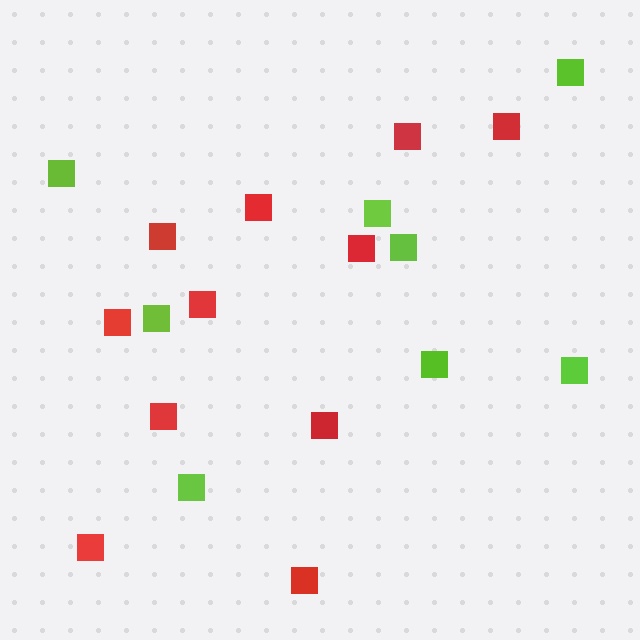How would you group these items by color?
There are 2 groups: one group of red squares (11) and one group of lime squares (8).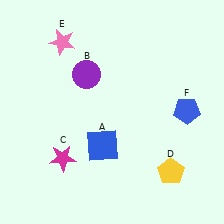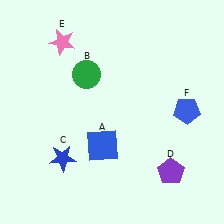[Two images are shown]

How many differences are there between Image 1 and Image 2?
There are 3 differences between the two images.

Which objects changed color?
B changed from purple to green. C changed from magenta to blue. D changed from yellow to purple.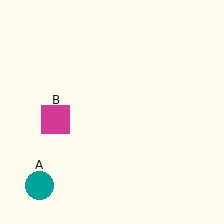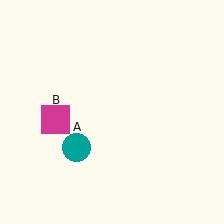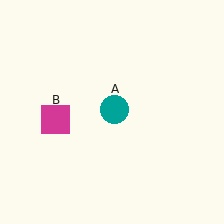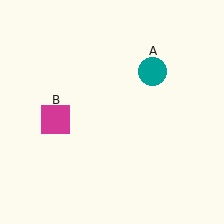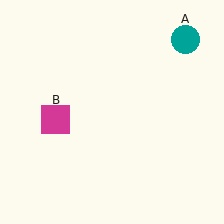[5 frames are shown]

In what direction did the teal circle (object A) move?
The teal circle (object A) moved up and to the right.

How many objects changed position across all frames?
1 object changed position: teal circle (object A).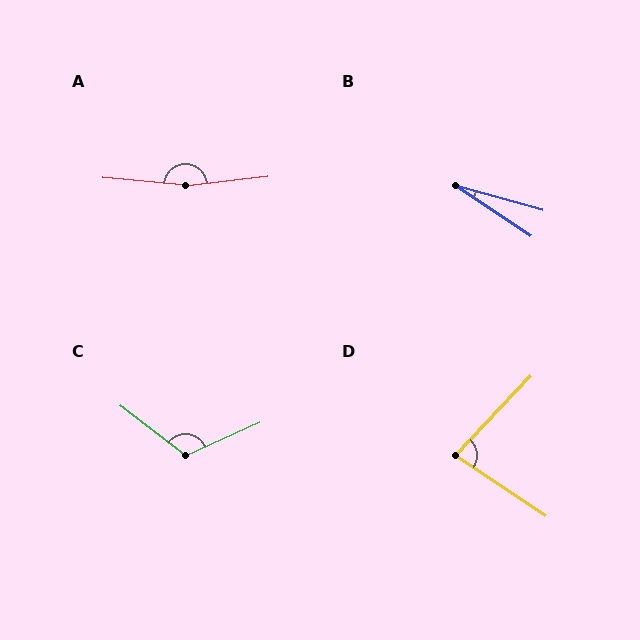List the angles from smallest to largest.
B (18°), D (80°), C (118°), A (168°).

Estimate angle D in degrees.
Approximately 80 degrees.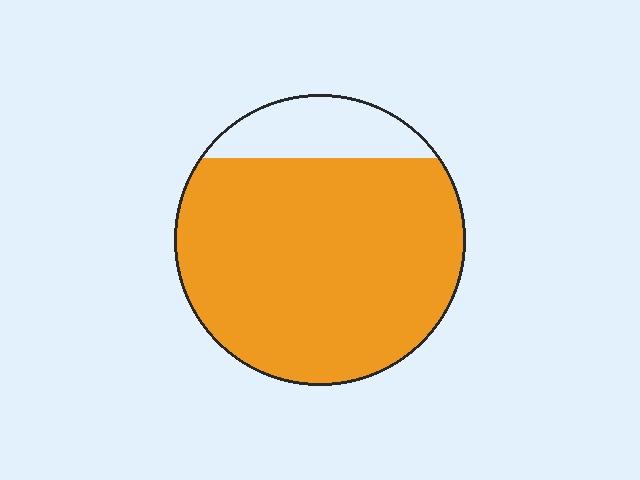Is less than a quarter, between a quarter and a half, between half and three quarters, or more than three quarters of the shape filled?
More than three quarters.